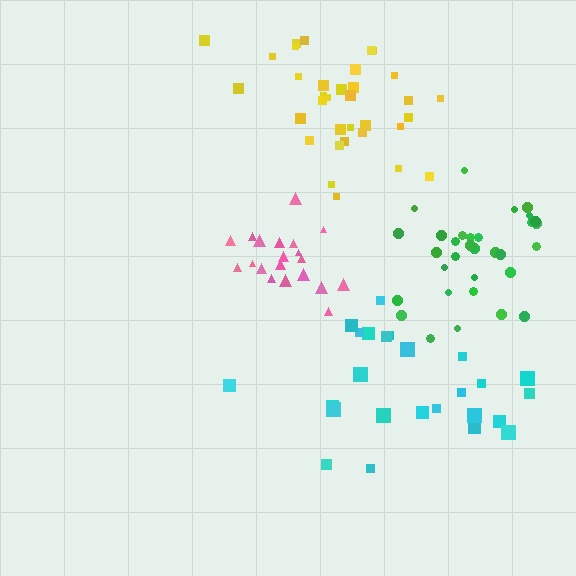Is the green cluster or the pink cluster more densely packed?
Pink.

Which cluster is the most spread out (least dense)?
Cyan.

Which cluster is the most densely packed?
Yellow.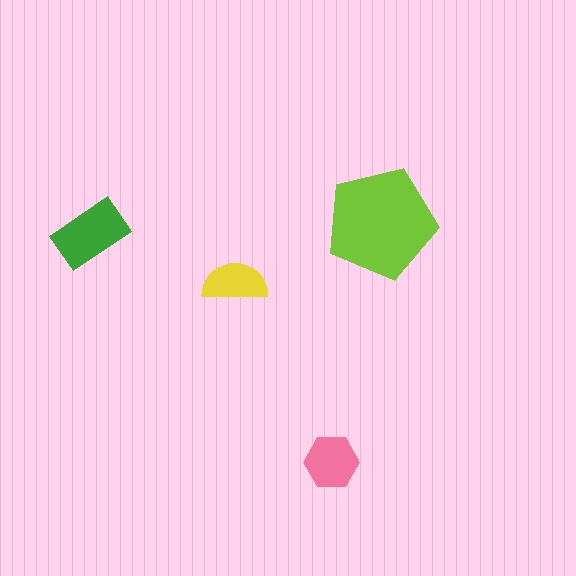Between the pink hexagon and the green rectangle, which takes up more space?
The green rectangle.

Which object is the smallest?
The yellow semicircle.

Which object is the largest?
The lime pentagon.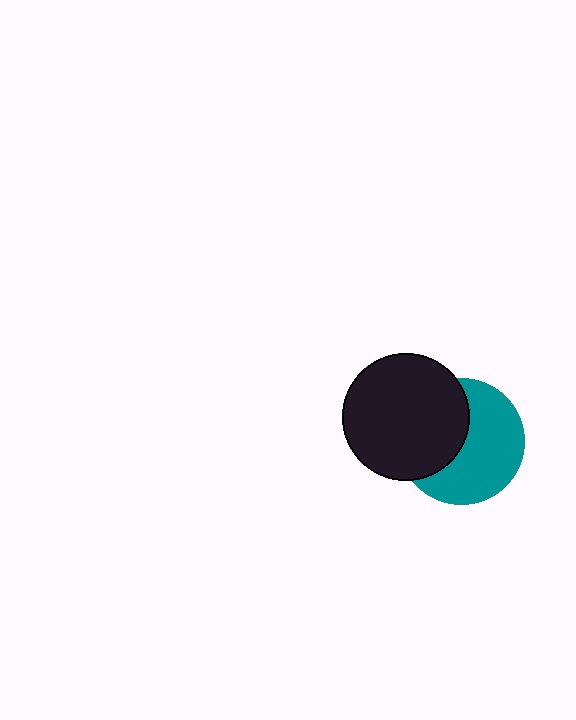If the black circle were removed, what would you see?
You would see the complete teal circle.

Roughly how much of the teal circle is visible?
About half of it is visible (roughly 58%).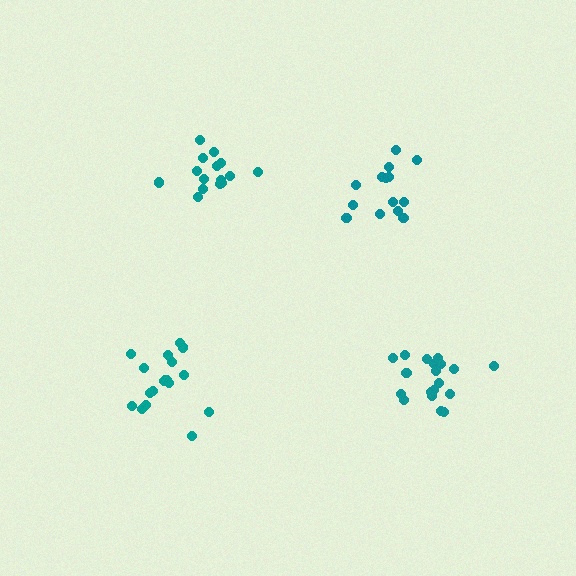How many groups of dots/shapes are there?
There are 4 groups.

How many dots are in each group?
Group 1: 15 dots, Group 2: 14 dots, Group 3: 19 dots, Group 4: 18 dots (66 total).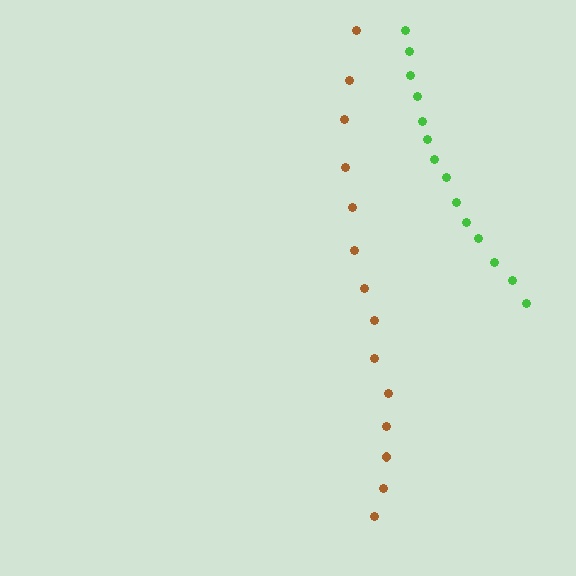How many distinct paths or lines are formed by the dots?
There are 2 distinct paths.